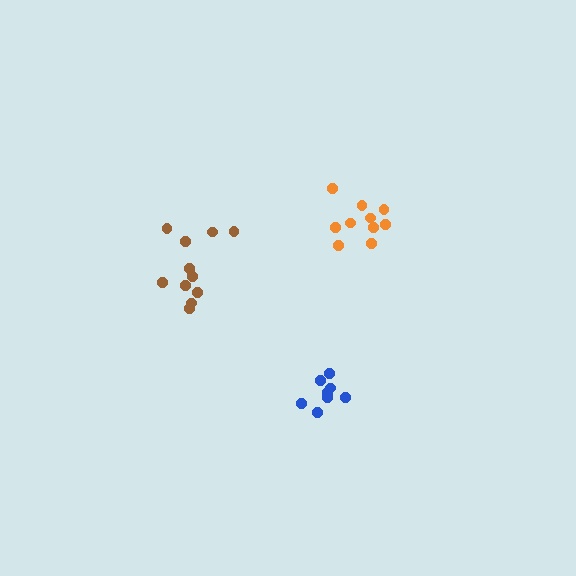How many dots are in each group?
Group 1: 10 dots, Group 2: 11 dots, Group 3: 8 dots (29 total).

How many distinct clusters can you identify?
There are 3 distinct clusters.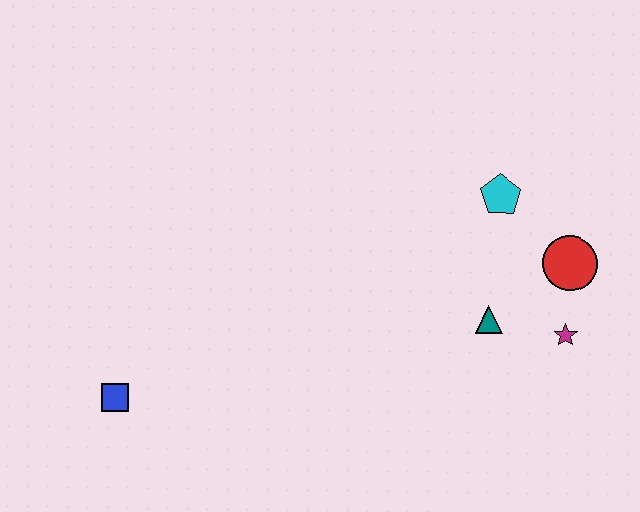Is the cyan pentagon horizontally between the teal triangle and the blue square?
No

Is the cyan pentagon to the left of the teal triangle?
No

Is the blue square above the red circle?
No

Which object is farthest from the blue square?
The red circle is farthest from the blue square.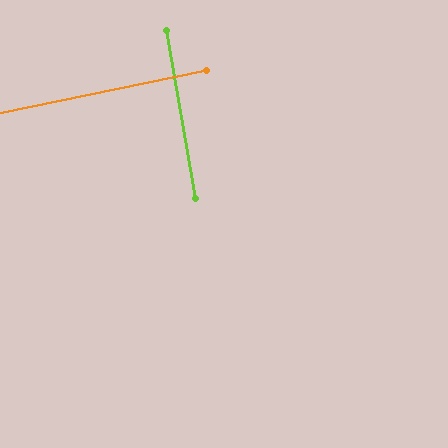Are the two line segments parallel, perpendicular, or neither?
Perpendicular — they meet at approximately 88°.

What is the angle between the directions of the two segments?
Approximately 88 degrees.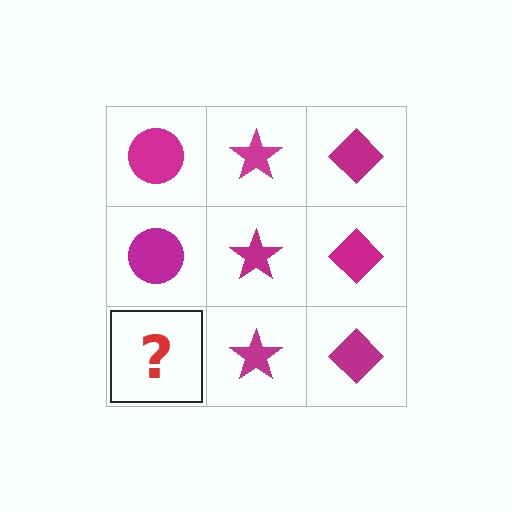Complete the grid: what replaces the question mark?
The question mark should be replaced with a magenta circle.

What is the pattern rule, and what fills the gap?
The rule is that each column has a consistent shape. The gap should be filled with a magenta circle.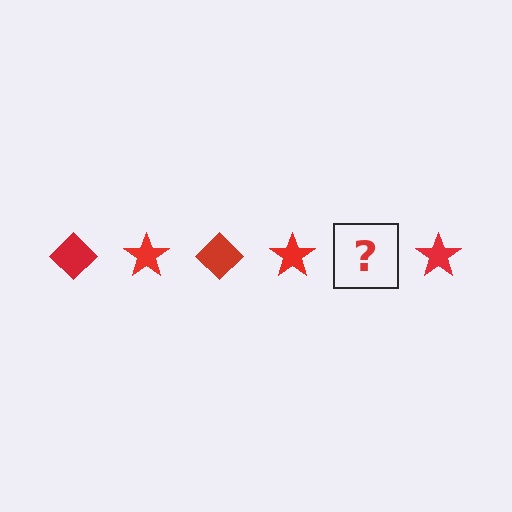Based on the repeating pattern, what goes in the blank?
The blank should be a red diamond.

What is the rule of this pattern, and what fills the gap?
The rule is that the pattern cycles through diamond, star shapes in red. The gap should be filled with a red diamond.